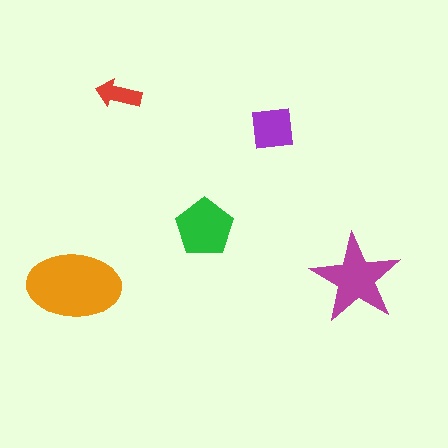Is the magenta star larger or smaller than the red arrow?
Larger.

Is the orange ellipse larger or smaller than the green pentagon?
Larger.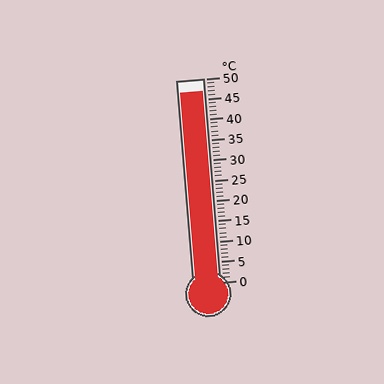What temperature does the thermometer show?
The thermometer shows approximately 47°C.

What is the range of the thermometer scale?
The thermometer scale ranges from 0°C to 50°C.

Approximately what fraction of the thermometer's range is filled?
The thermometer is filled to approximately 95% of its range.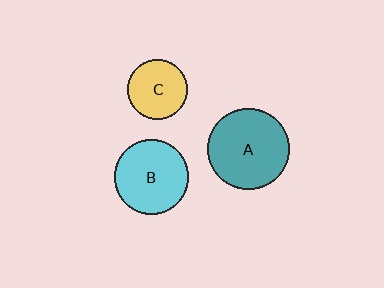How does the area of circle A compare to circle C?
Approximately 1.9 times.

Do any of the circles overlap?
No, none of the circles overlap.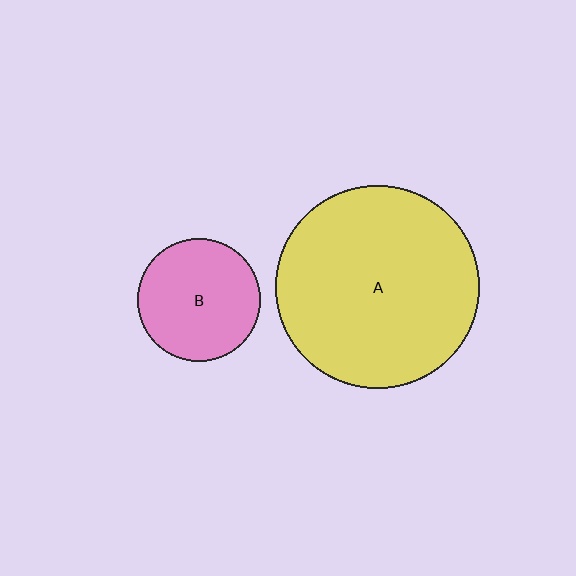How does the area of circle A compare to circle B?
Approximately 2.7 times.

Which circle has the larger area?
Circle A (yellow).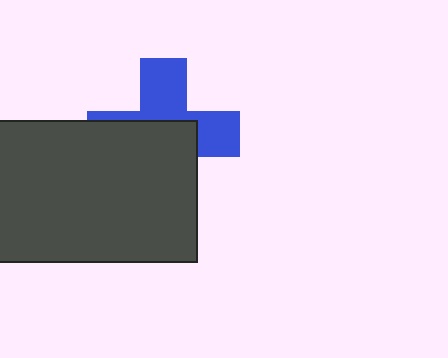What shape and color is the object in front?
The object in front is a dark gray rectangle.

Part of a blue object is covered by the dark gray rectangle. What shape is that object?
It is a cross.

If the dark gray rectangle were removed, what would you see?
You would see the complete blue cross.